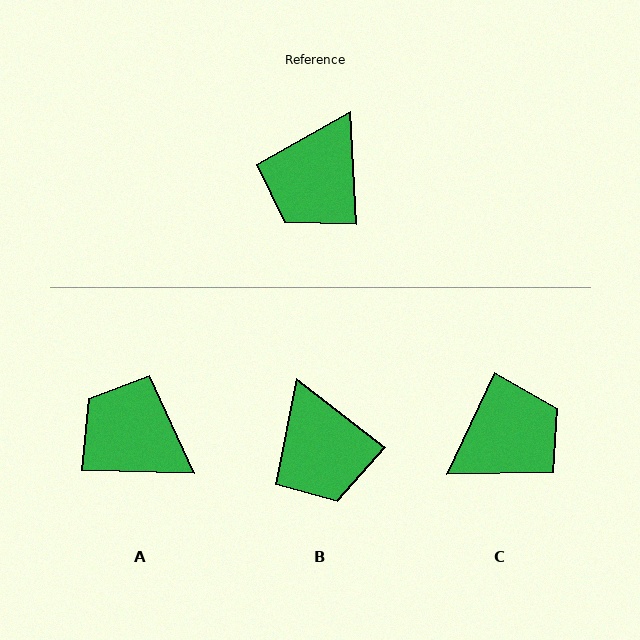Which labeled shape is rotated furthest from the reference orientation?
C, about 152 degrees away.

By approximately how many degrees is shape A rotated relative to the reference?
Approximately 94 degrees clockwise.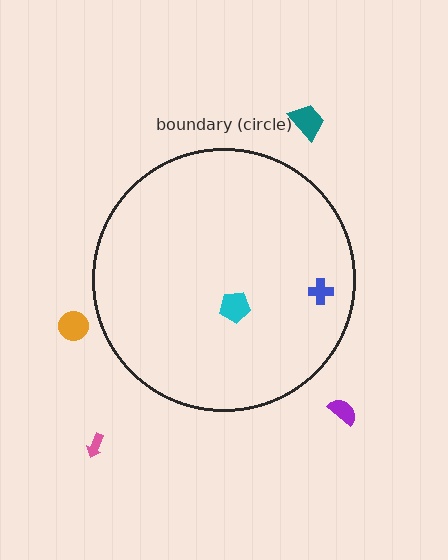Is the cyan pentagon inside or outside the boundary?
Inside.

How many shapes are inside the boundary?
2 inside, 4 outside.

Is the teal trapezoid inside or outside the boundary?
Outside.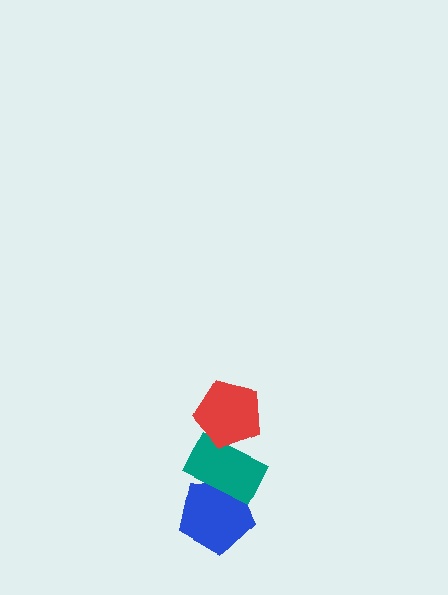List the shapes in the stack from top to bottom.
From top to bottom: the red pentagon, the teal rectangle, the blue pentagon.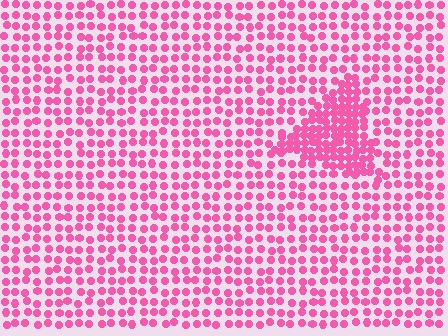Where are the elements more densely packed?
The elements are more densely packed inside the triangle boundary.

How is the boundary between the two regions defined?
The boundary is defined by a change in element density (approximately 2.1x ratio). All elements are the same color, size, and shape.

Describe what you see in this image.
The image contains small pink elements arranged at two different densities. A triangle-shaped region is visible where the elements are more densely packed than the surrounding area.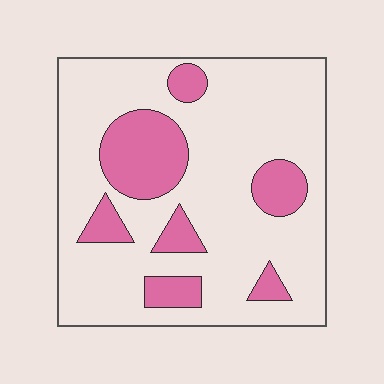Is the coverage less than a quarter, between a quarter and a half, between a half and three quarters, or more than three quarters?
Less than a quarter.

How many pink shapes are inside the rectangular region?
7.